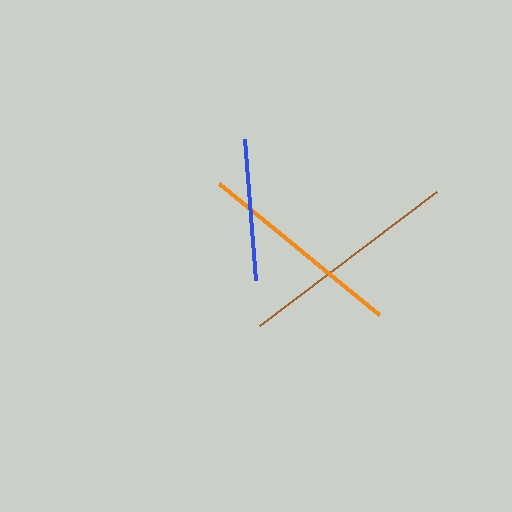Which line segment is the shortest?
The blue line is the shortest at approximately 141 pixels.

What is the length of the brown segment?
The brown segment is approximately 223 pixels long.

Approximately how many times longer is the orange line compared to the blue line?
The orange line is approximately 1.5 times the length of the blue line.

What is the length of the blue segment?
The blue segment is approximately 141 pixels long.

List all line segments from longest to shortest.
From longest to shortest: brown, orange, blue.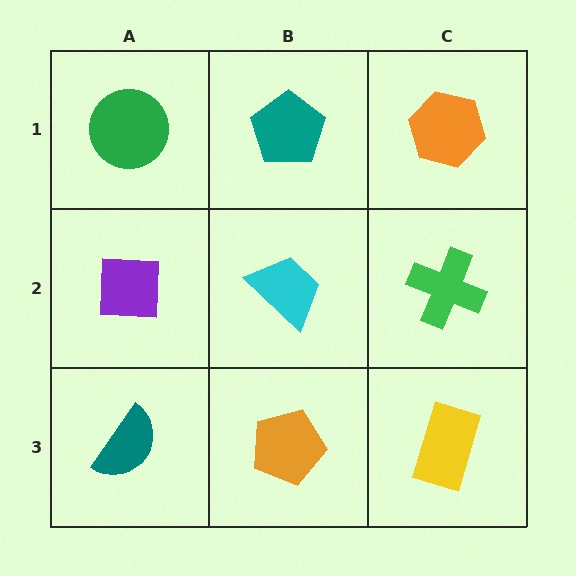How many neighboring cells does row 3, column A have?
2.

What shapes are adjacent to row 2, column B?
A teal pentagon (row 1, column B), an orange pentagon (row 3, column B), a purple square (row 2, column A), a green cross (row 2, column C).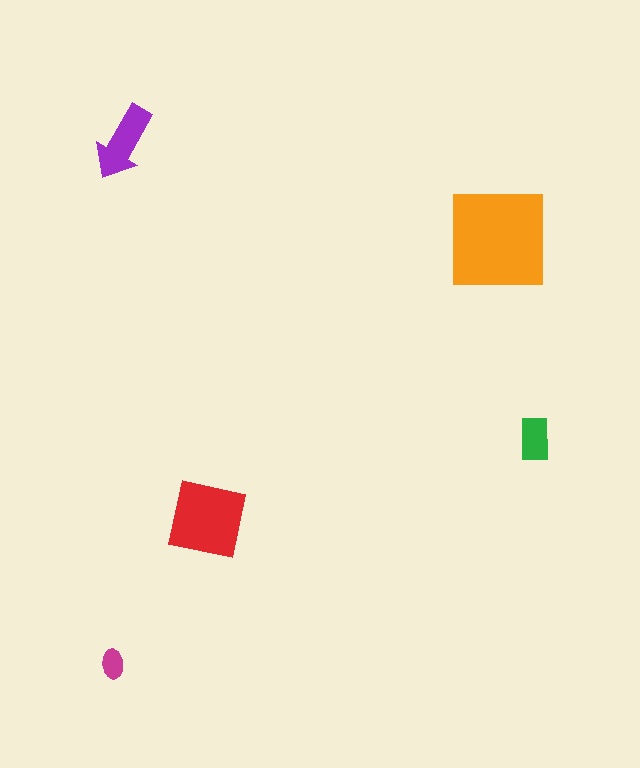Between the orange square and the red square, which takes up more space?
The orange square.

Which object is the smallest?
The magenta ellipse.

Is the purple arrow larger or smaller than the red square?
Smaller.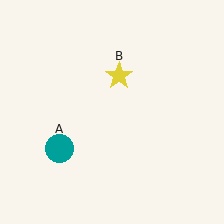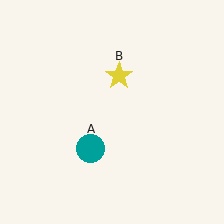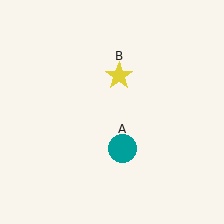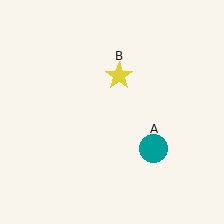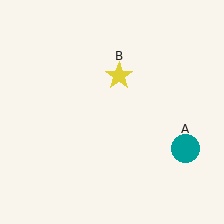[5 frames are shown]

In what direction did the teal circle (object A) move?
The teal circle (object A) moved right.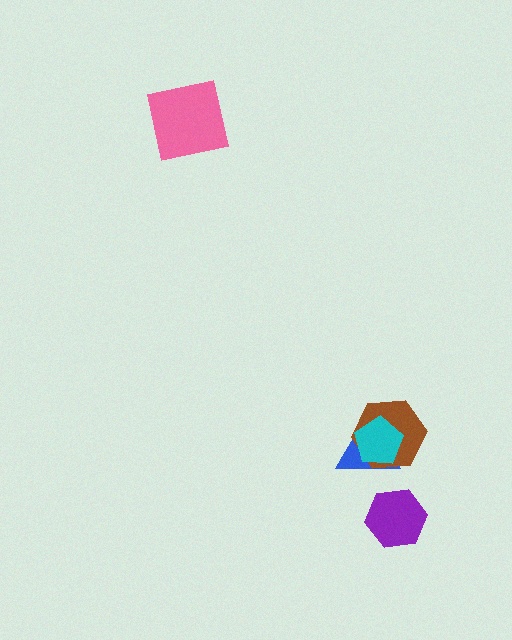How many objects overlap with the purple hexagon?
0 objects overlap with the purple hexagon.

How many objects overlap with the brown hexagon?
2 objects overlap with the brown hexagon.